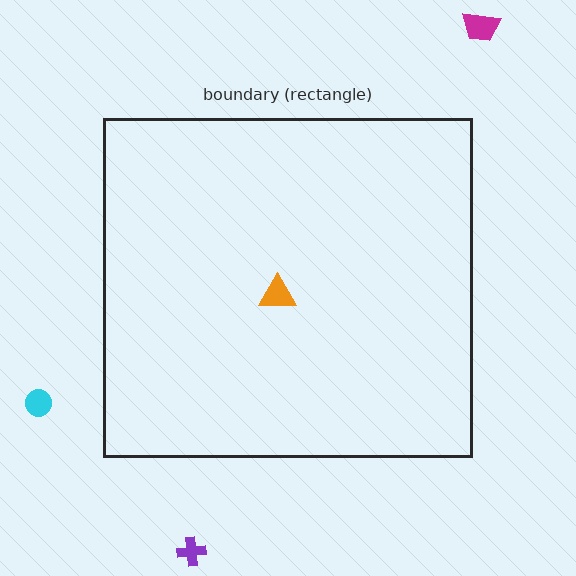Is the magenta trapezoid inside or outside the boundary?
Outside.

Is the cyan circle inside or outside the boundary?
Outside.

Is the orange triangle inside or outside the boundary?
Inside.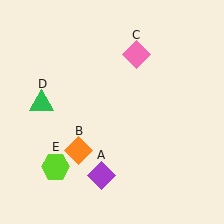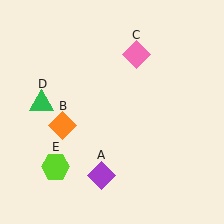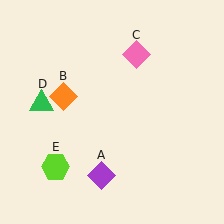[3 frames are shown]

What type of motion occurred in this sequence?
The orange diamond (object B) rotated clockwise around the center of the scene.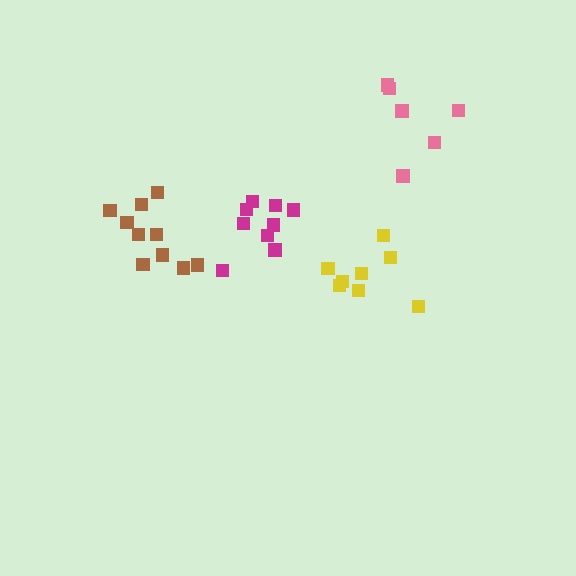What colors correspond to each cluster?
The clusters are colored: brown, pink, yellow, magenta.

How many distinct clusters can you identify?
There are 4 distinct clusters.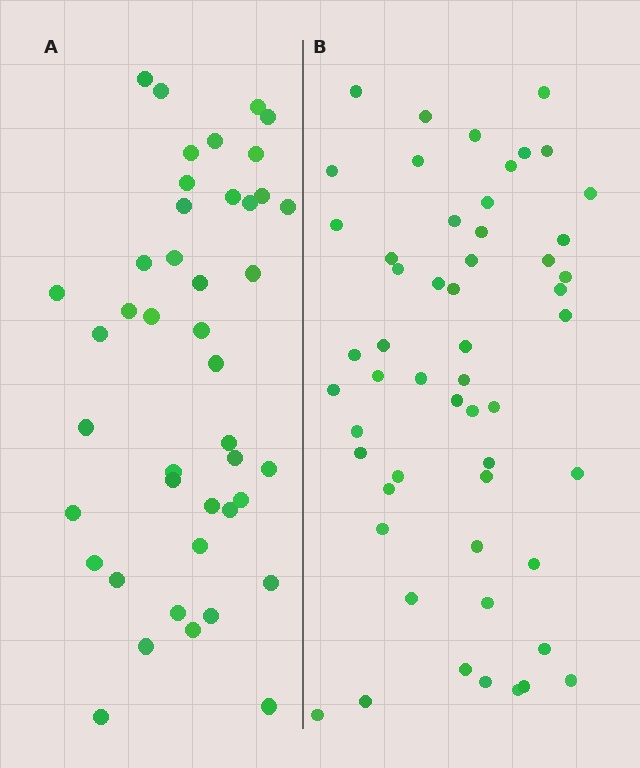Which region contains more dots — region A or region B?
Region B (the right region) has more dots.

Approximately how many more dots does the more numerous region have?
Region B has roughly 12 or so more dots than region A.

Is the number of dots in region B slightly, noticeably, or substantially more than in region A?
Region B has noticeably more, but not dramatically so. The ratio is roughly 1.3 to 1.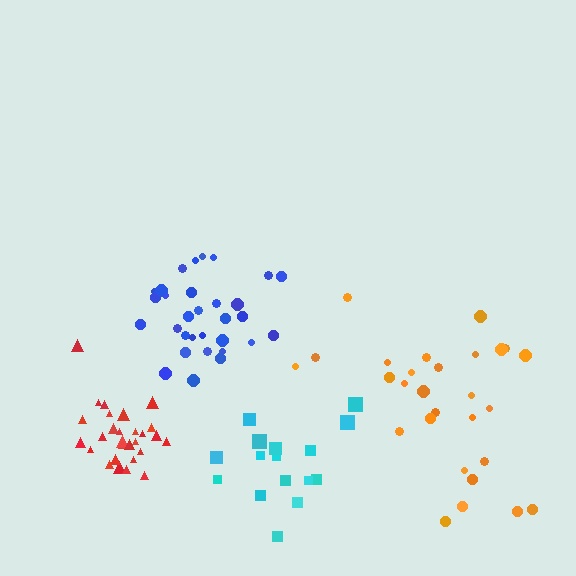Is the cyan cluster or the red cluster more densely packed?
Red.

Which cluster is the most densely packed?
Red.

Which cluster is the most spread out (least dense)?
Orange.